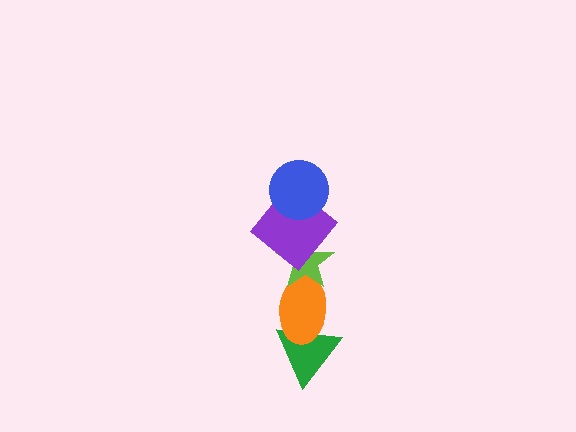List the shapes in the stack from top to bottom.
From top to bottom: the blue circle, the purple diamond, the lime star, the orange ellipse, the green triangle.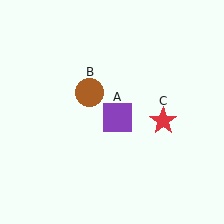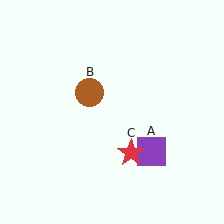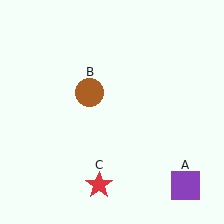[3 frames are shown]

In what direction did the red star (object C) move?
The red star (object C) moved down and to the left.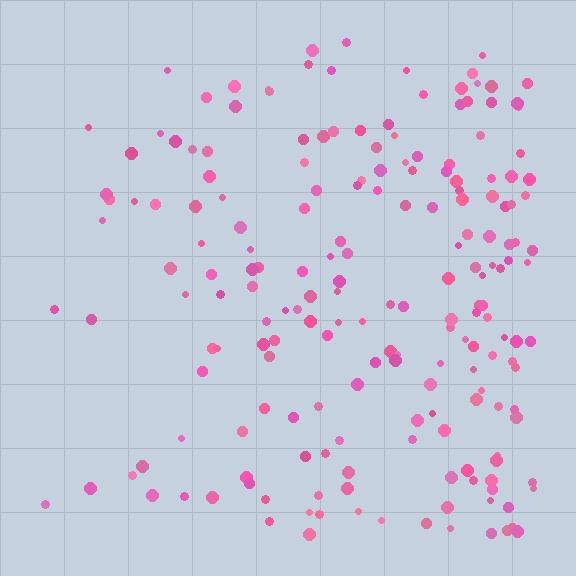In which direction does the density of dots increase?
From left to right, with the right side densest.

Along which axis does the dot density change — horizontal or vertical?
Horizontal.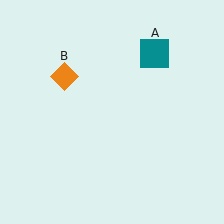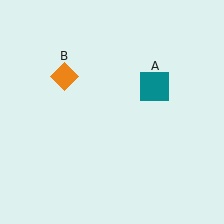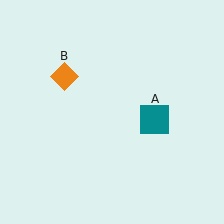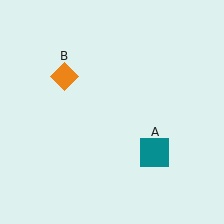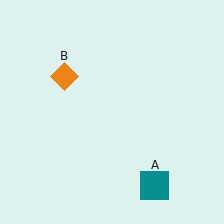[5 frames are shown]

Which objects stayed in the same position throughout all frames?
Orange diamond (object B) remained stationary.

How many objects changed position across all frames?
1 object changed position: teal square (object A).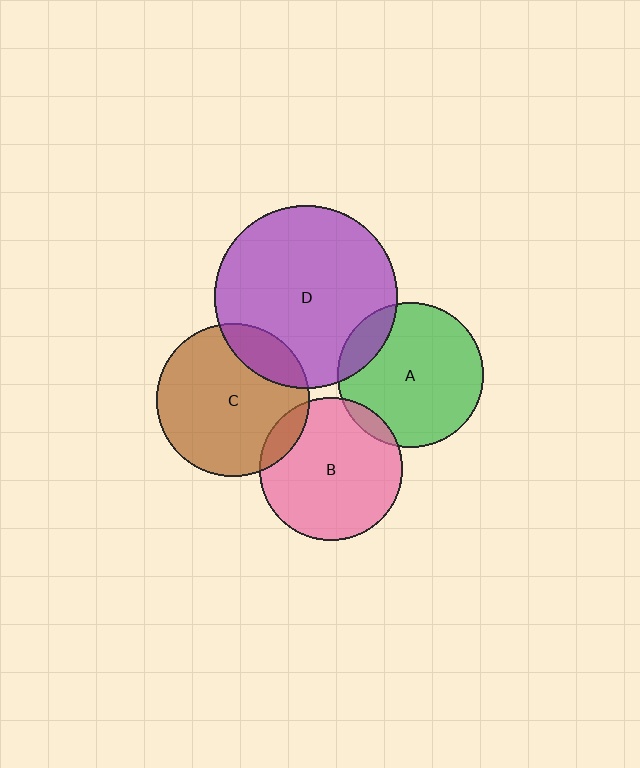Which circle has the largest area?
Circle D (purple).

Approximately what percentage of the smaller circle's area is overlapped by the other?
Approximately 15%.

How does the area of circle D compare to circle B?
Approximately 1.6 times.